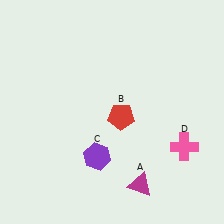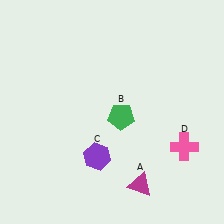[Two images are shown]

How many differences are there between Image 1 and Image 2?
There is 1 difference between the two images.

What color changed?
The pentagon (B) changed from red in Image 1 to green in Image 2.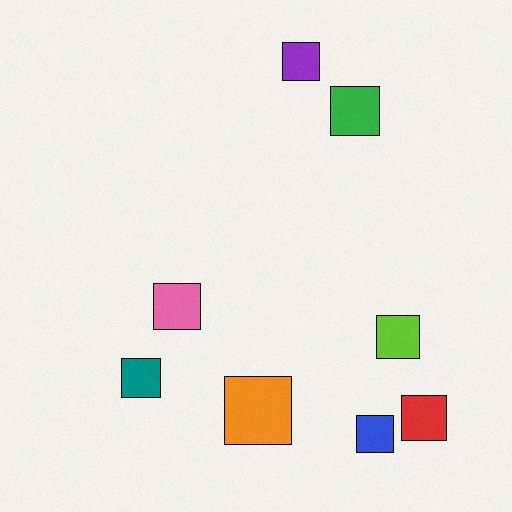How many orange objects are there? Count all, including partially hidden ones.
There is 1 orange object.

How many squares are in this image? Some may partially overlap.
There are 8 squares.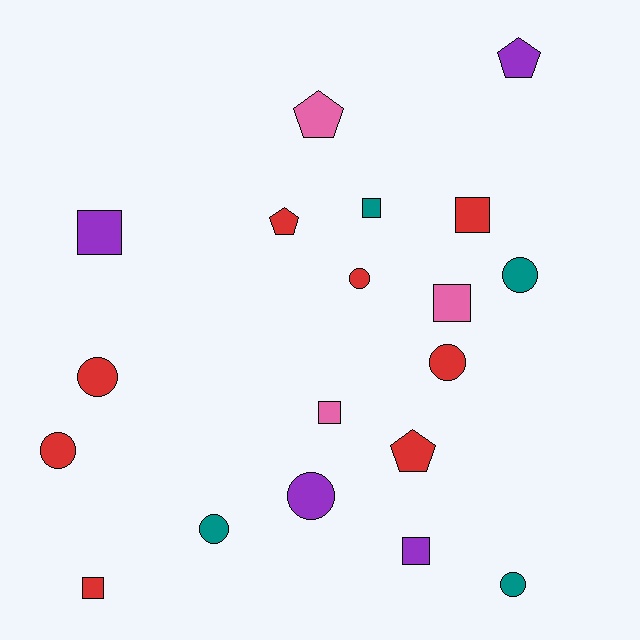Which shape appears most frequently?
Circle, with 8 objects.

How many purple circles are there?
There is 1 purple circle.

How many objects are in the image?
There are 19 objects.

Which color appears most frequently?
Red, with 8 objects.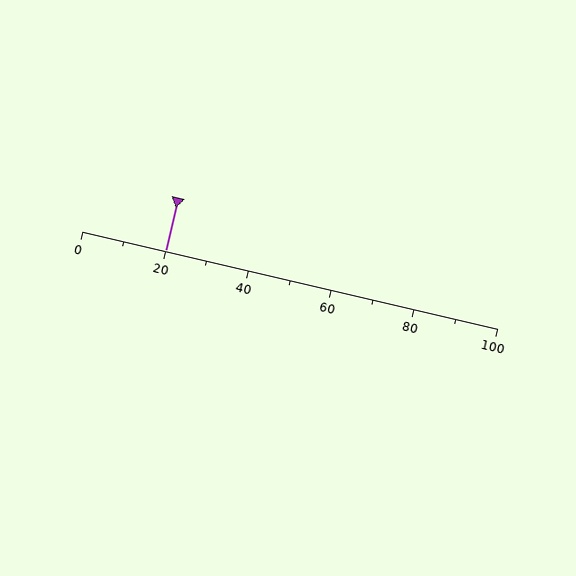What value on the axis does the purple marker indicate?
The marker indicates approximately 20.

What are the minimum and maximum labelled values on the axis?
The axis runs from 0 to 100.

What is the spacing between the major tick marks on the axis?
The major ticks are spaced 20 apart.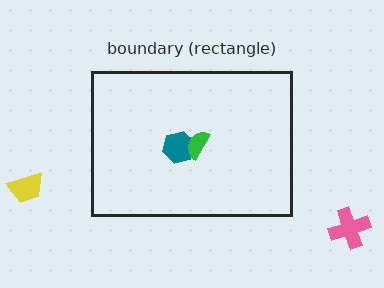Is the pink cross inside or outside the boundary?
Outside.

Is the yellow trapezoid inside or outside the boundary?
Outside.